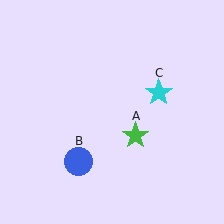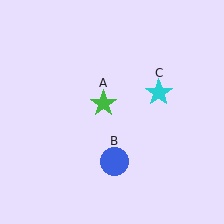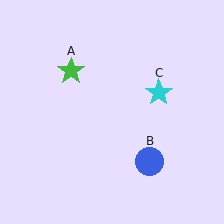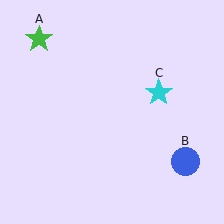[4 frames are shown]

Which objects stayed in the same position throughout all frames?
Cyan star (object C) remained stationary.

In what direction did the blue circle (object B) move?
The blue circle (object B) moved right.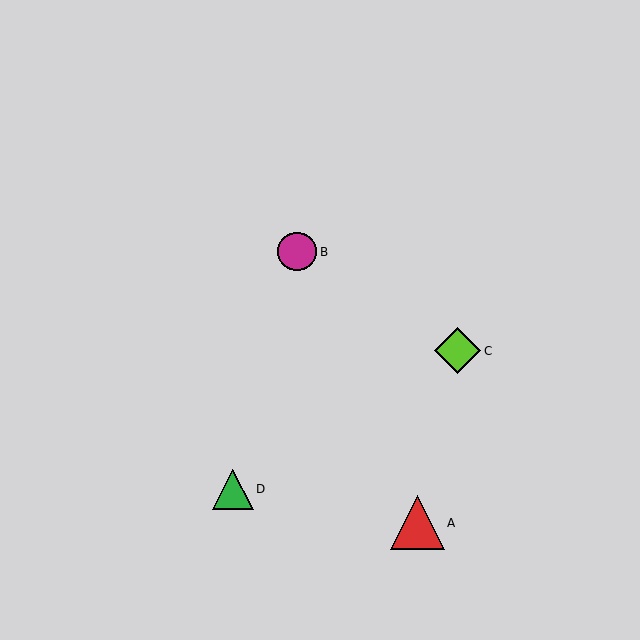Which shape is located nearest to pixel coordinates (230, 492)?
The green triangle (labeled D) at (233, 489) is nearest to that location.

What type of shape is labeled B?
Shape B is a magenta circle.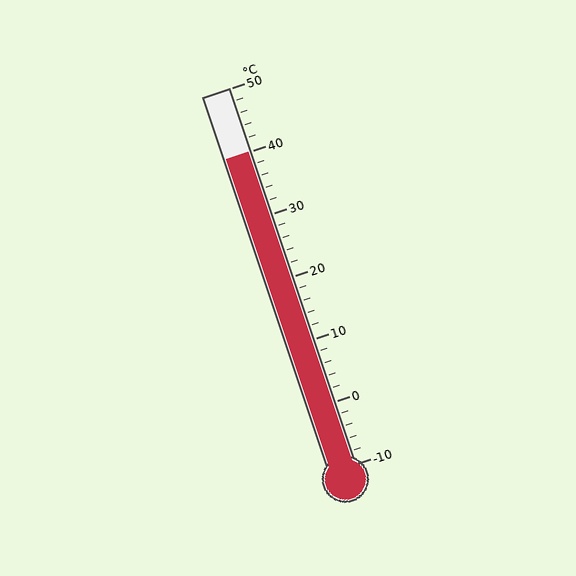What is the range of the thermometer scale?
The thermometer scale ranges from -10°C to 50°C.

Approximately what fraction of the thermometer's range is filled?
The thermometer is filled to approximately 85% of its range.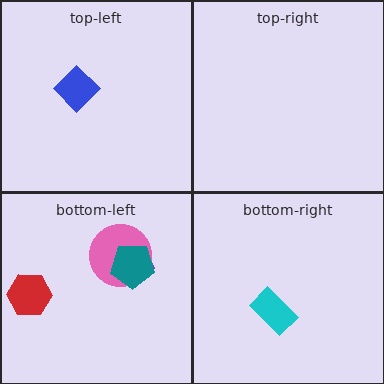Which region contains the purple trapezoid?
The bottom-left region.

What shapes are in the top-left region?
The blue diamond.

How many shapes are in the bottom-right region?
1.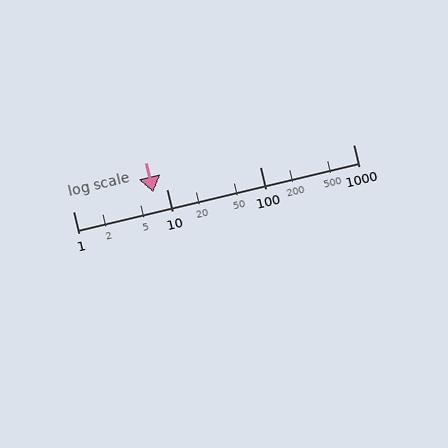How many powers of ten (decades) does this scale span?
The scale spans 3 decades, from 1 to 1000.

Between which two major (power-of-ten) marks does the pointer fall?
The pointer is between 1 and 10.